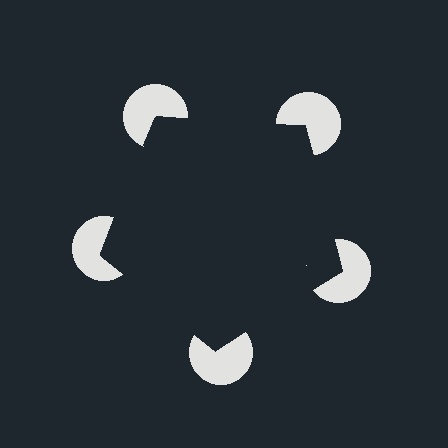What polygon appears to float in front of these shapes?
An illusory pentagon — its edges are inferred from the aligned wedge cuts in the pac-man discs, not physically drawn.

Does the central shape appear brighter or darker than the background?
It typically appears slightly darker than the background, even though no actual brightness change is drawn.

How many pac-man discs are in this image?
There are 5 — one at each vertex of the illusory pentagon.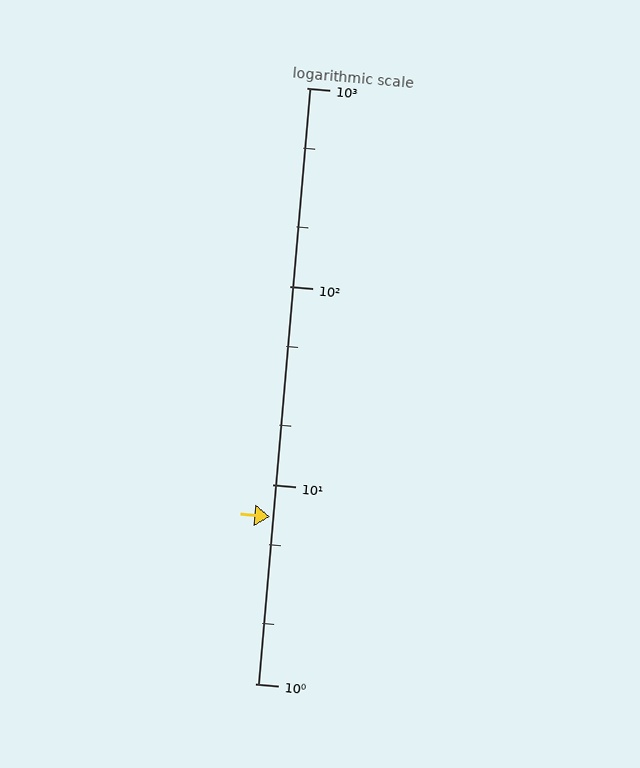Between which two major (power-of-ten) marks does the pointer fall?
The pointer is between 1 and 10.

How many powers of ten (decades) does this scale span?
The scale spans 3 decades, from 1 to 1000.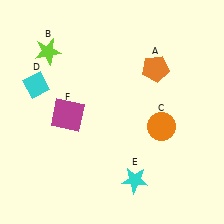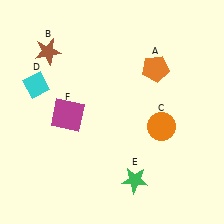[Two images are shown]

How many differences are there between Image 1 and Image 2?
There are 2 differences between the two images.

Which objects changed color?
B changed from lime to brown. E changed from cyan to green.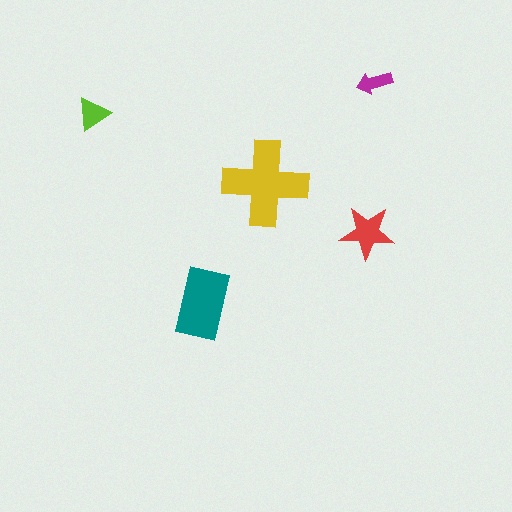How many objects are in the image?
There are 5 objects in the image.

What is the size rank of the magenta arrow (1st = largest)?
5th.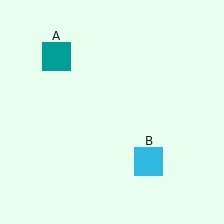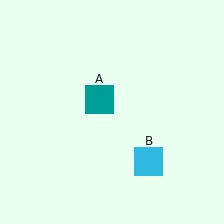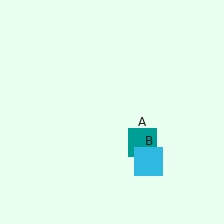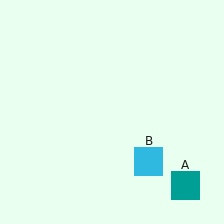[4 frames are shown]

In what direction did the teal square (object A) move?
The teal square (object A) moved down and to the right.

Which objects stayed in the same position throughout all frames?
Cyan square (object B) remained stationary.